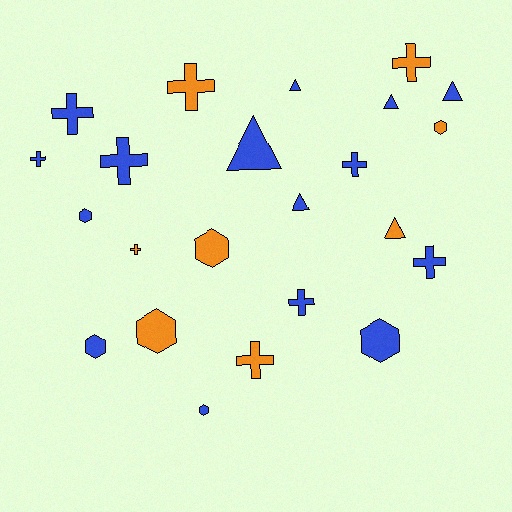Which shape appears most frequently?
Cross, with 10 objects.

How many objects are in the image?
There are 23 objects.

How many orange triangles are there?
There is 1 orange triangle.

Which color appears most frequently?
Blue, with 15 objects.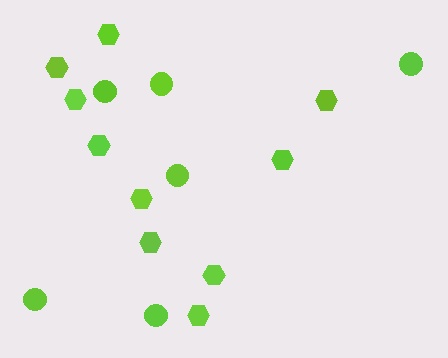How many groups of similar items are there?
There are 2 groups: one group of hexagons (10) and one group of circles (6).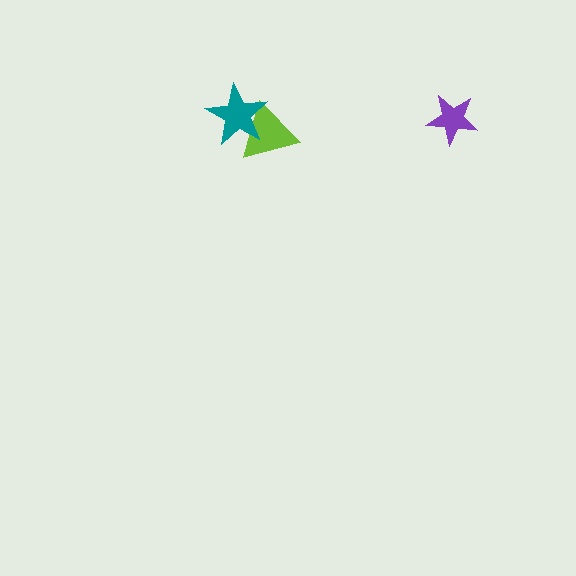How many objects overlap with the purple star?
0 objects overlap with the purple star.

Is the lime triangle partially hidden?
Yes, it is partially covered by another shape.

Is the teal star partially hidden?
No, no other shape covers it.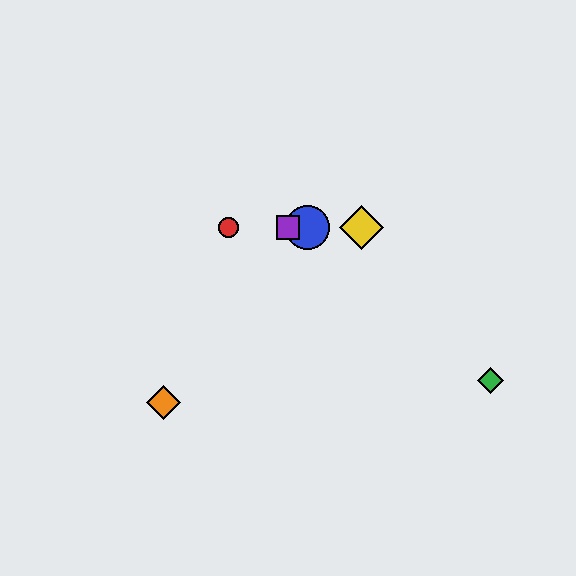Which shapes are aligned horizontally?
The red circle, the blue circle, the yellow diamond, the purple square are aligned horizontally.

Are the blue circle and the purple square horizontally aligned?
Yes, both are at y≈227.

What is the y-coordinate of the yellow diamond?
The yellow diamond is at y≈227.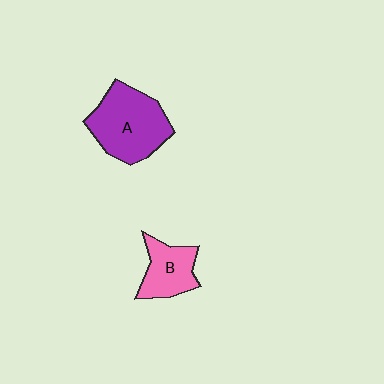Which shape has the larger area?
Shape A (purple).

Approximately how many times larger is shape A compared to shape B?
Approximately 1.7 times.